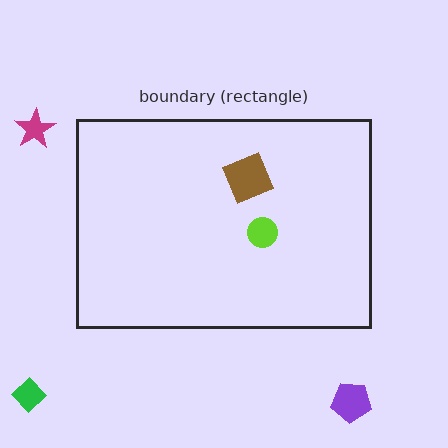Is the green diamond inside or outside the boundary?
Outside.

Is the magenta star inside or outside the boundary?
Outside.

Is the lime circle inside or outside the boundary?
Inside.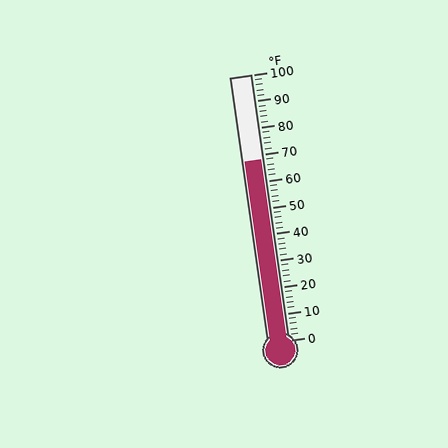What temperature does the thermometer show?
The thermometer shows approximately 68°F.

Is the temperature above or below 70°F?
The temperature is below 70°F.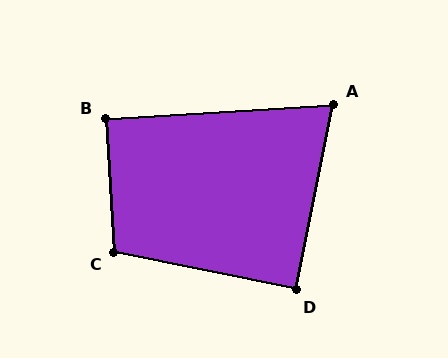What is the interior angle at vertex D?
Approximately 90 degrees (approximately right).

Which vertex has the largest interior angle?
C, at approximately 105 degrees.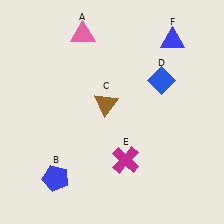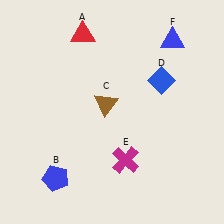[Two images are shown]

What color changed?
The triangle (A) changed from pink in Image 1 to red in Image 2.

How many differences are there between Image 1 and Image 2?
There is 1 difference between the two images.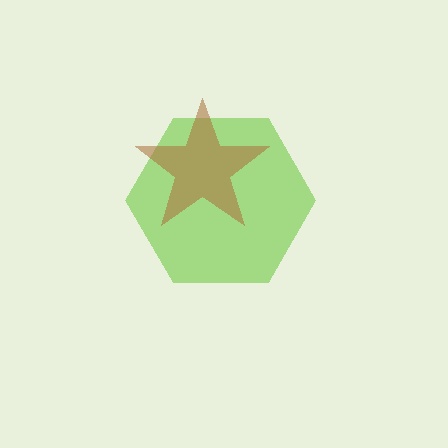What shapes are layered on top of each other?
The layered shapes are: a lime hexagon, a brown star.